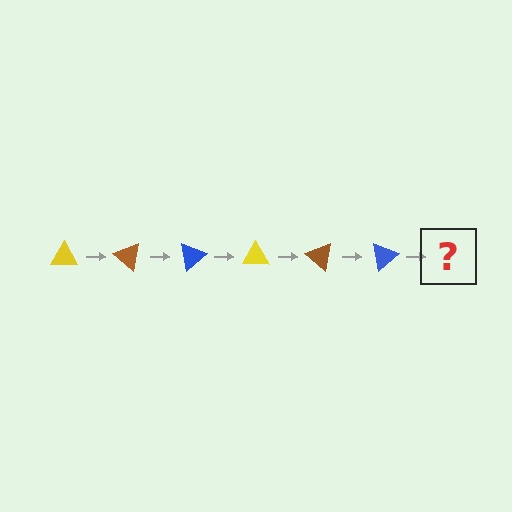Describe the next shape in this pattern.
It should be a yellow triangle, rotated 240 degrees from the start.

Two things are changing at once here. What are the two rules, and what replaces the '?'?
The two rules are that it rotates 40 degrees each step and the color cycles through yellow, brown, and blue. The '?' should be a yellow triangle, rotated 240 degrees from the start.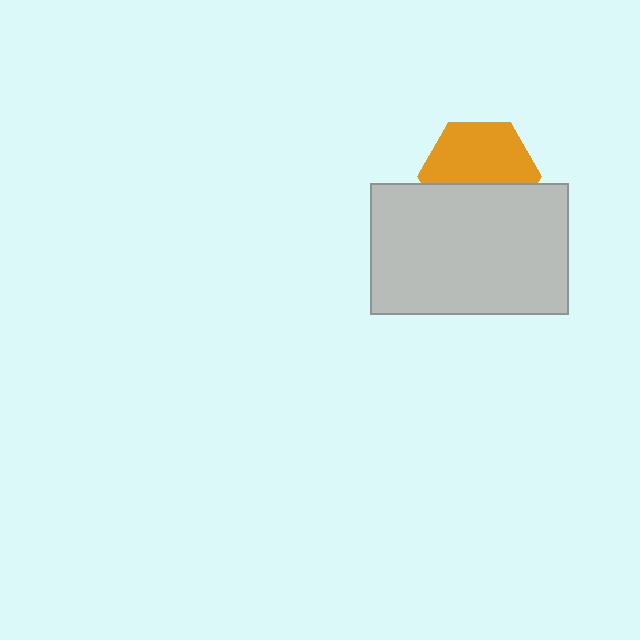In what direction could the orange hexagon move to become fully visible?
The orange hexagon could move up. That would shift it out from behind the light gray rectangle entirely.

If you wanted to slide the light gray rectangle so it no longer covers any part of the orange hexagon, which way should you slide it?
Slide it down — that is the most direct way to separate the two shapes.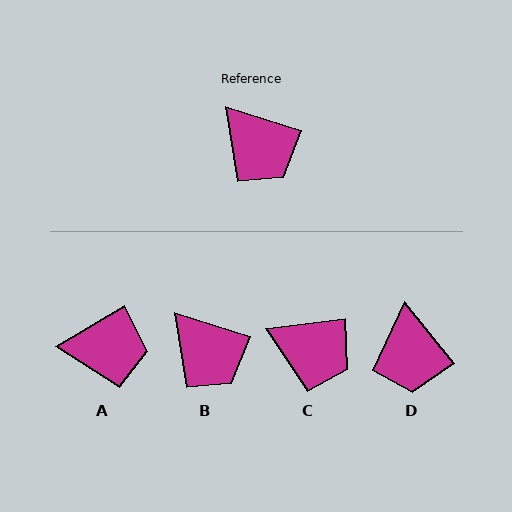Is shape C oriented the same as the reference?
No, it is off by about 24 degrees.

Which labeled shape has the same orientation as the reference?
B.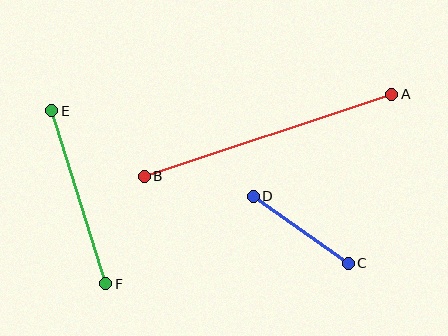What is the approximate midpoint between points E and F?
The midpoint is at approximately (79, 197) pixels.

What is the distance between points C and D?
The distance is approximately 116 pixels.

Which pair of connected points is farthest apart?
Points A and B are farthest apart.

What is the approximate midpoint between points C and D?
The midpoint is at approximately (301, 230) pixels.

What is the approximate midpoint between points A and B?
The midpoint is at approximately (268, 135) pixels.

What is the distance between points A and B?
The distance is approximately 261 pixels.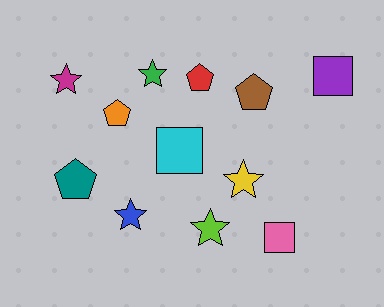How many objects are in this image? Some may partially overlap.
There are 12 objects.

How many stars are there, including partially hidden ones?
There are 5 stars.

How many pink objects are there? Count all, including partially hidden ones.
There is 1 pink object.